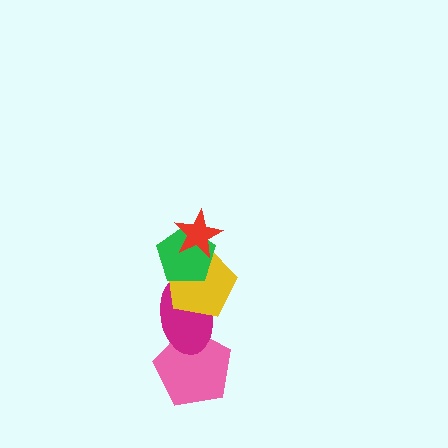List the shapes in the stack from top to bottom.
From top to bottom: the red star, the green pentagon, the yellow pentagon, the magenta ellipse, the pink pentagon.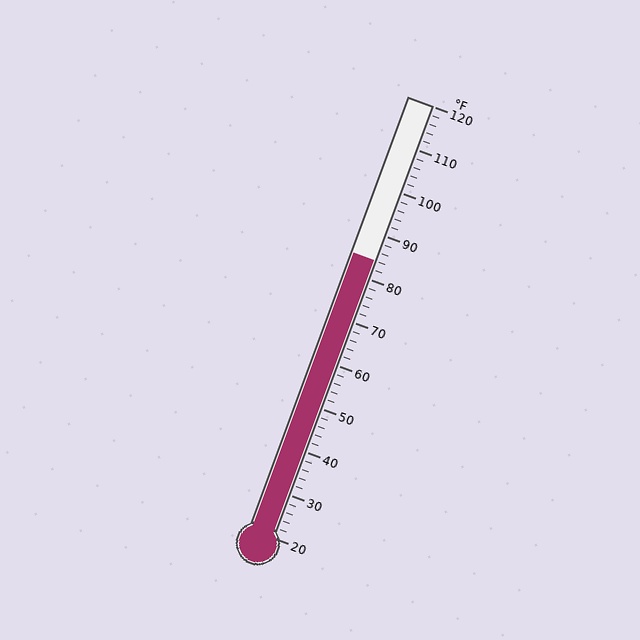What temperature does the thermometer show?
The thermometer shows approximately 84°F.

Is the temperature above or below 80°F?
The temperature is above 80°F.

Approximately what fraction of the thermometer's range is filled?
The thermometer is filled to approximately 65% of its range.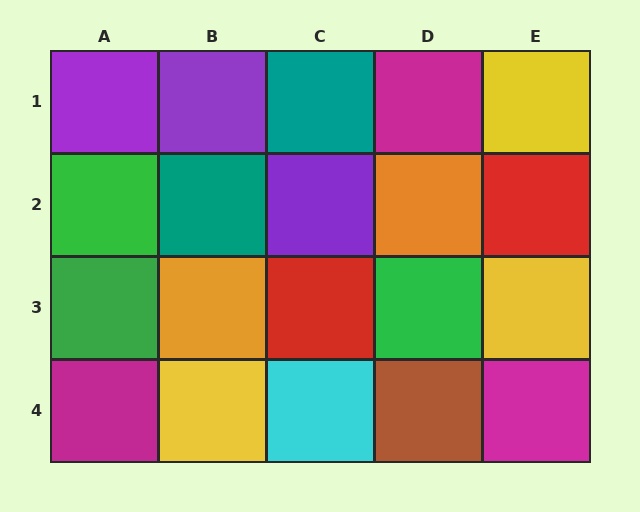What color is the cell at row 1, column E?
Yellow.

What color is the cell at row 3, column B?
Orange.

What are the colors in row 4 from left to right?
Magenta, yellow, cyan, brown, magenta.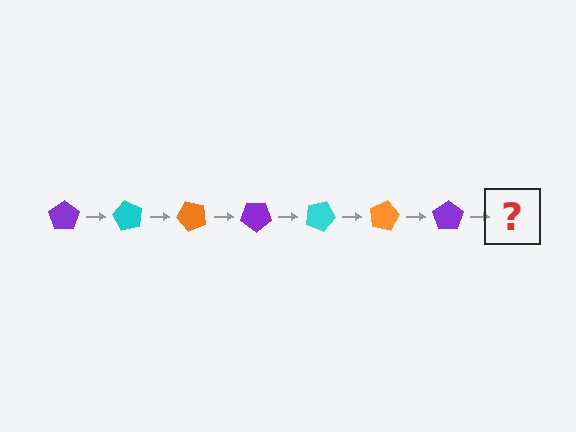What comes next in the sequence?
The next element should be a cyan pentagon, rotated 420 degrees from the start.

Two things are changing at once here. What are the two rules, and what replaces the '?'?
The two rules are that it rotates 60 degrees each step and the color cycles through purple, cyan, and orange. The '?' should be a cyan pentagon, rotated 420 degrees from the start.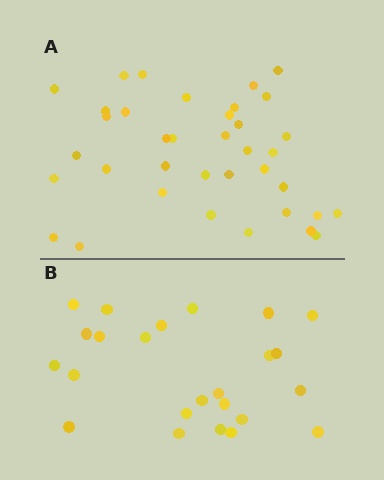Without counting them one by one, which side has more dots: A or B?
Region A (the top region) has more dots.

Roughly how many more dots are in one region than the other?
Region A has approximately 15 more dots than region B.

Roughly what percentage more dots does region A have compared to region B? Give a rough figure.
About 55% more.